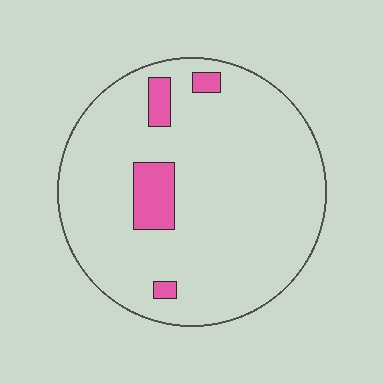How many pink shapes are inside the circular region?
4.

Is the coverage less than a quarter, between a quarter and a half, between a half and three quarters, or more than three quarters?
Less than a quarter.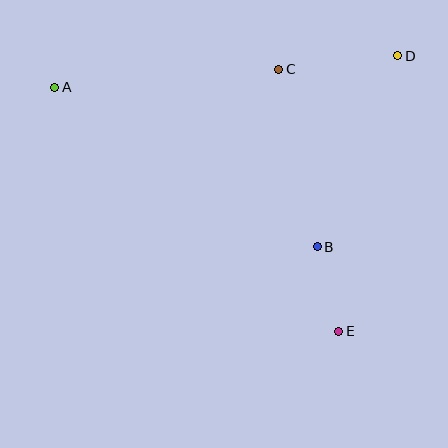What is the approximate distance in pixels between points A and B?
The distance between A and B is approximately 307 pixels.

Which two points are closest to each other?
Points B and E are closest to each other.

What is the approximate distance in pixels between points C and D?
The distance between C and D is approximately 120 pixels.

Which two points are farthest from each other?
Points A and E are farthest from each other.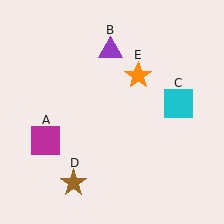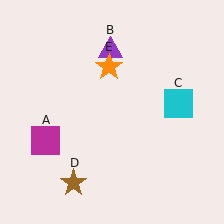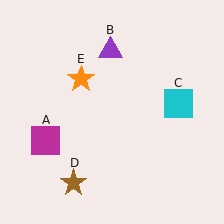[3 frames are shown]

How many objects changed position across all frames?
1 object changed position: orange star (object E).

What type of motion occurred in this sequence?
The orange star (object E) rotated counterclockwise around the center of the scene.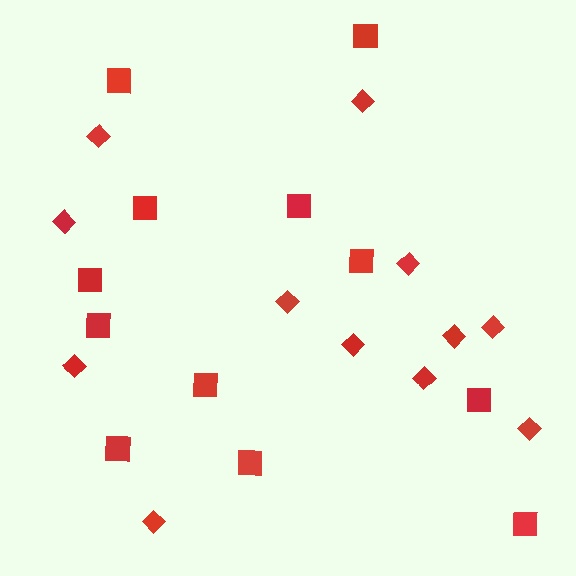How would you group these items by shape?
There are 2 groups: one group of diamonds (12) and one group of squares (12).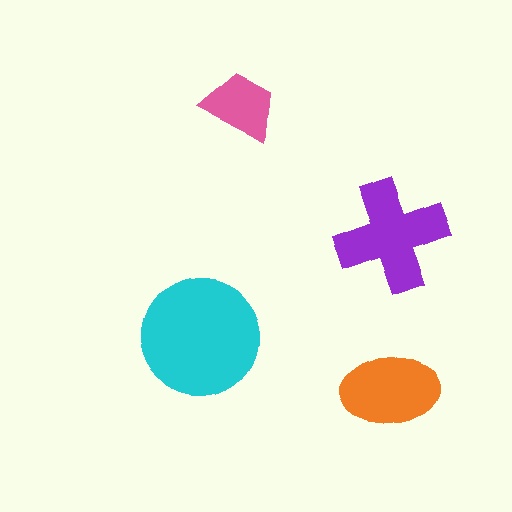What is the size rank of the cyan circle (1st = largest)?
1st.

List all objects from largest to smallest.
The cyan circle, the purple cross, the orange ellipse, the pink trapezoid.